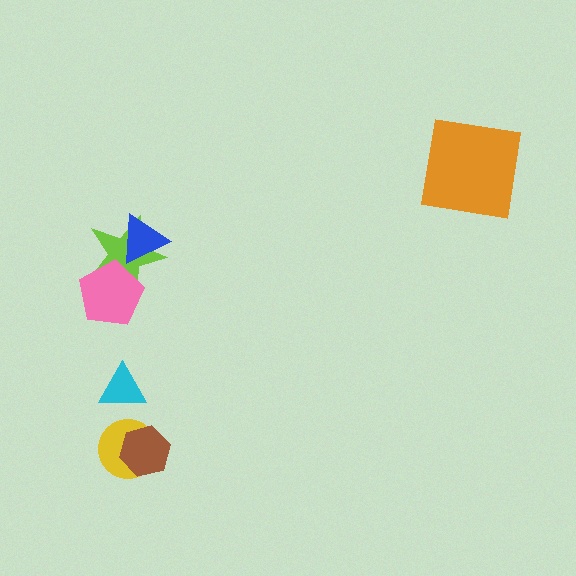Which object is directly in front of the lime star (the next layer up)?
The pink pentagon is directly in front of the lime star.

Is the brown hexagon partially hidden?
No, no other shape covers it.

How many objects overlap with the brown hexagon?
1 object overlaps with the brown hexagon.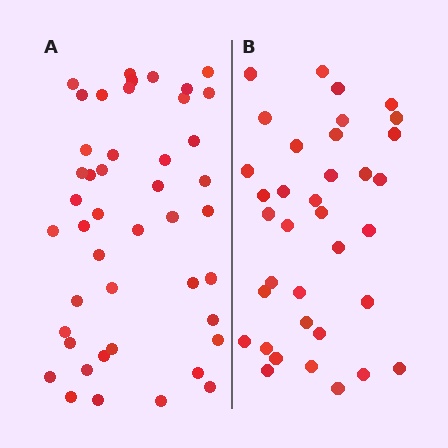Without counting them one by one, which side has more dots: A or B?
Region A (the left region) has more dots.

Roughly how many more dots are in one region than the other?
Region A has roughly 8 or so more dots than region B.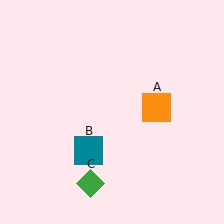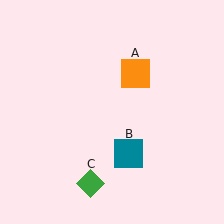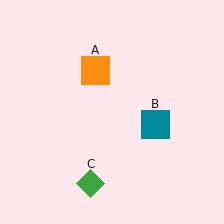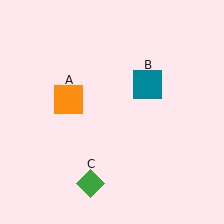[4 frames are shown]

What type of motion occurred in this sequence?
The orange square (object A), teal square (object B) rotated counterclockwise around the center of the scene.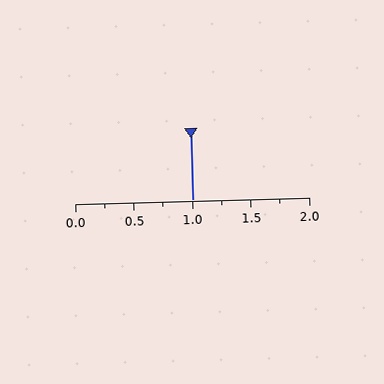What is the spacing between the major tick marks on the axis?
The major ticks are spaced 0.5 apart.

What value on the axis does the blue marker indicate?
The marker indicates approximately 1.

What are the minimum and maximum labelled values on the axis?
The axis runs from 0.0 to 2.0.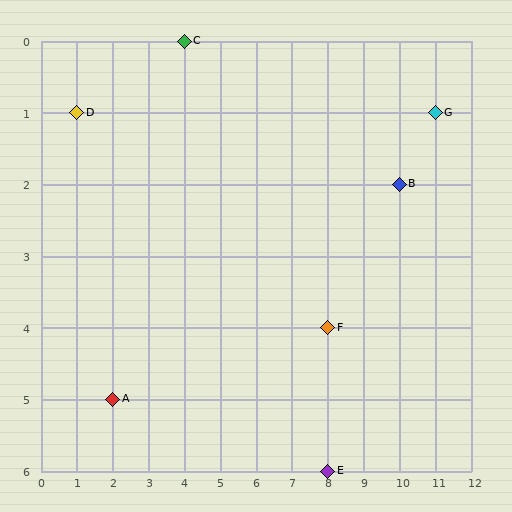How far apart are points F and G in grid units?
Points F and G are 3 columns and 3 rows apart (about 4.2 grid units diagonally).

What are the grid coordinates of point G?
Point G is at grid coordinates (11, 1).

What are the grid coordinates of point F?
Point F is at grid coordinates (8, 4).